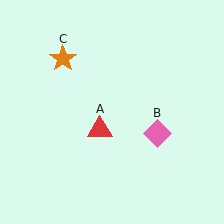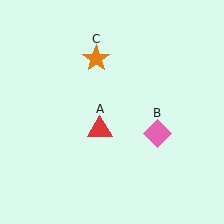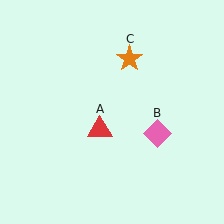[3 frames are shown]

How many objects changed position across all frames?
1 object changed position: orange star (object C).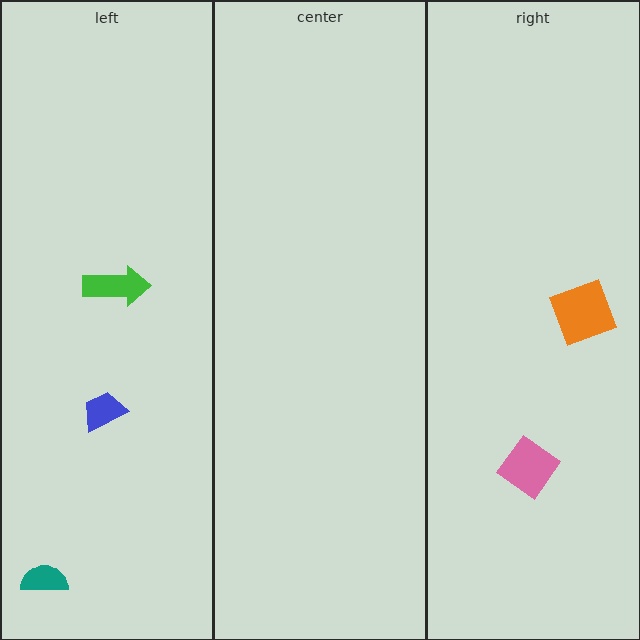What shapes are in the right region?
The pink diamond, the orange diamond.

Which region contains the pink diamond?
The right region.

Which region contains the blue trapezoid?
The left region.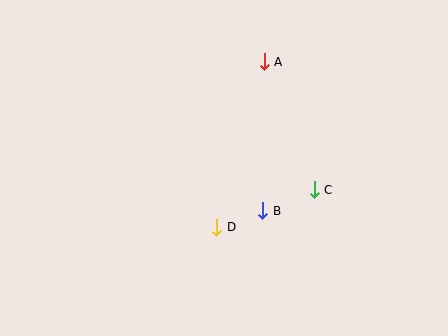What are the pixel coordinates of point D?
Point D is at (217, 227).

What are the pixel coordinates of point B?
Point B is at (263, 211).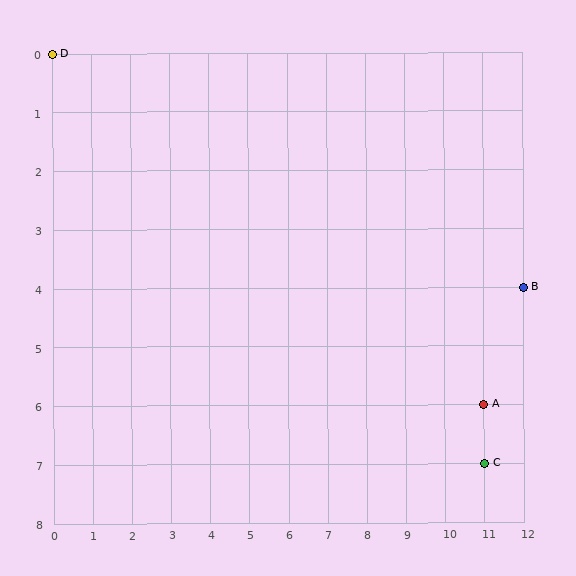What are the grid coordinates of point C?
Point C is at grid coordinates (11, 7).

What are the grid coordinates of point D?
Point D is at grid coordinates (0, 0).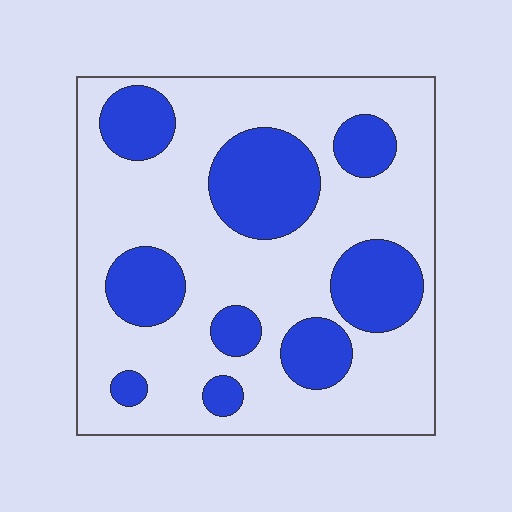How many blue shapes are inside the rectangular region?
9.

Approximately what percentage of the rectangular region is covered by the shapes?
Approximately 30%.